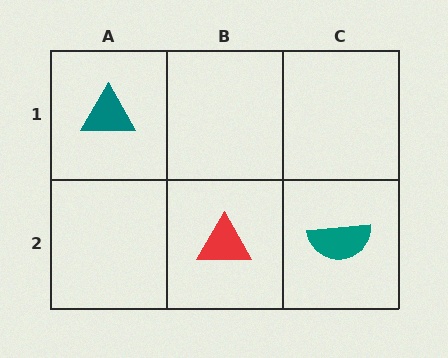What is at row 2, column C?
A teal semicircle.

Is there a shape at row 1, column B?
No, that cell is empty.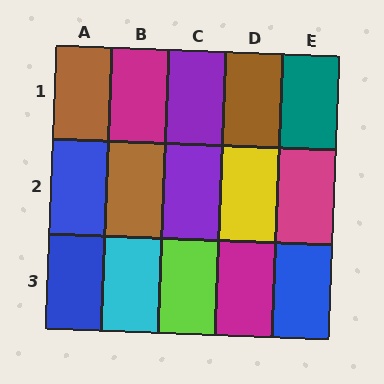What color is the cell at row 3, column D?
Magenta.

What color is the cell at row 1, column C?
Purple.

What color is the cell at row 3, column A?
Blue.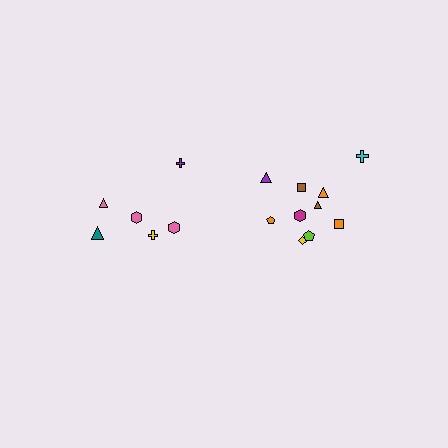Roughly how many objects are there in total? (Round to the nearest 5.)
Roughly 15 objects in total.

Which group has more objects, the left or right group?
The right group.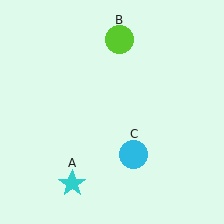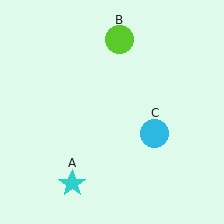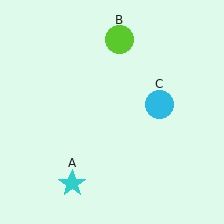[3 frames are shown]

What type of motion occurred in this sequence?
The cyan circle (object C) rotated counterclockwise around the center of the scene.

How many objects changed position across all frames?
1 object changed position: cyan circle (object C).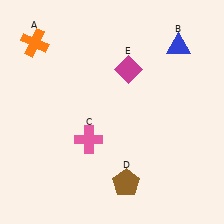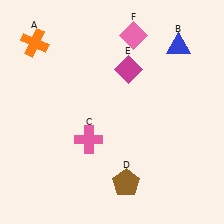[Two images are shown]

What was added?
A pink diamond (F) was added in Image 2.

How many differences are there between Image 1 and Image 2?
There is 1 difference between the two images.